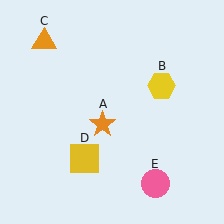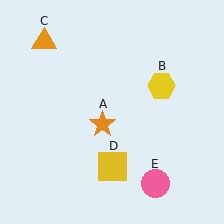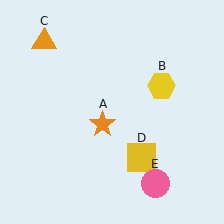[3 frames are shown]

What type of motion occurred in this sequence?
The yellow square (object D) rotated counterclockwise around the center of the scene.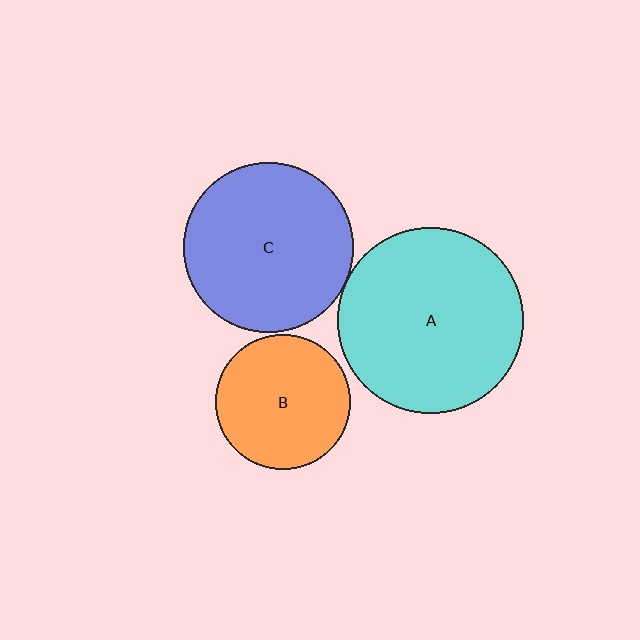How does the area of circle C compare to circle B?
Approximately 1.6 times.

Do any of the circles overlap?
No, none of the circles overlap.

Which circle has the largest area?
Circle A (cyan).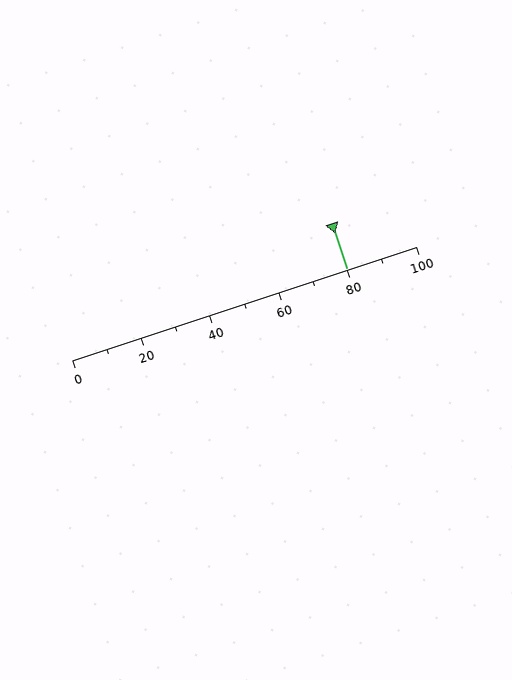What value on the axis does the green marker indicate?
The marker indicates approximately 80.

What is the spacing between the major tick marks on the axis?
The major ticks are spaced 20 apart.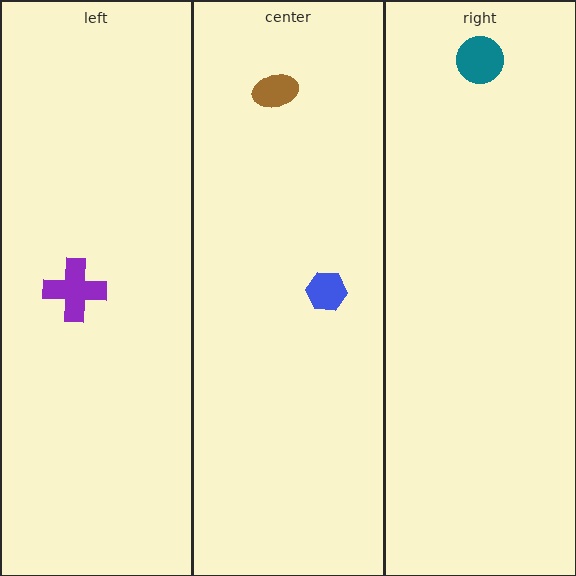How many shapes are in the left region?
1.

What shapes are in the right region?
The teal circle.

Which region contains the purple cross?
The left region.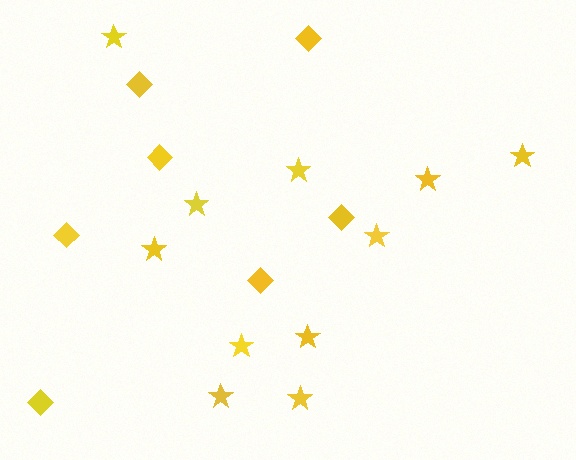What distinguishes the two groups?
There are 2 groups: one group of diamonds (7) and one group of stars (11).